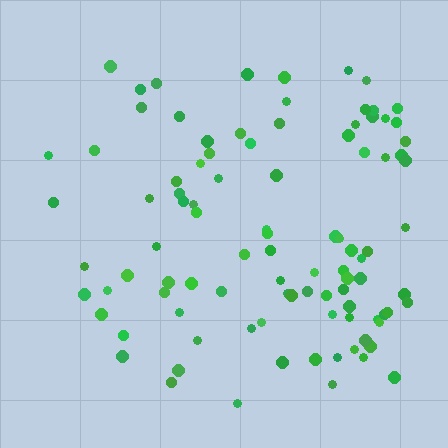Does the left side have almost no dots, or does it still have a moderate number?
Still a moderate number, just noticeably fewer than the right.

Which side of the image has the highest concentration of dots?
The right.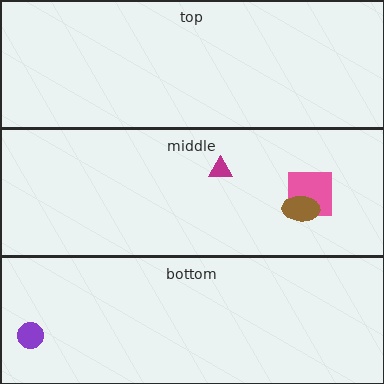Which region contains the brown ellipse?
The middle region.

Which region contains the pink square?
The middle region.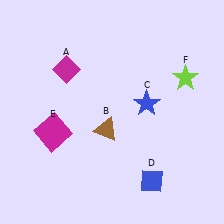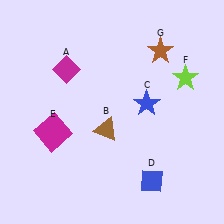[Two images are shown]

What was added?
A brown star (G) was added in Image 2.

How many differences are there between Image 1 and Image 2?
There is 1 difference between the two images.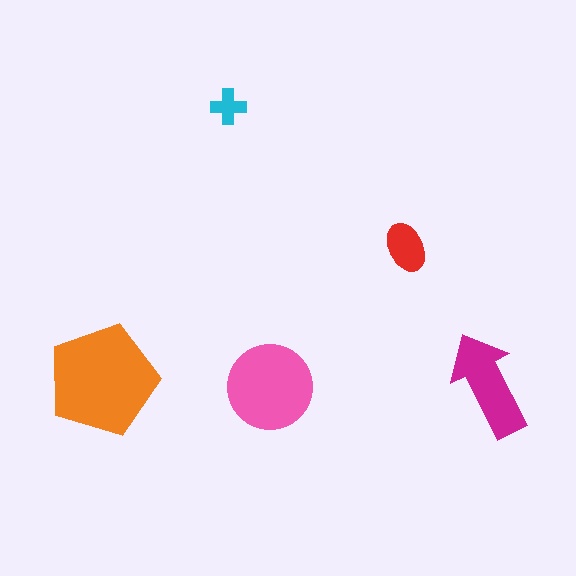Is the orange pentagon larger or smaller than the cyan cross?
Larger.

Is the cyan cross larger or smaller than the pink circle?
Smaller.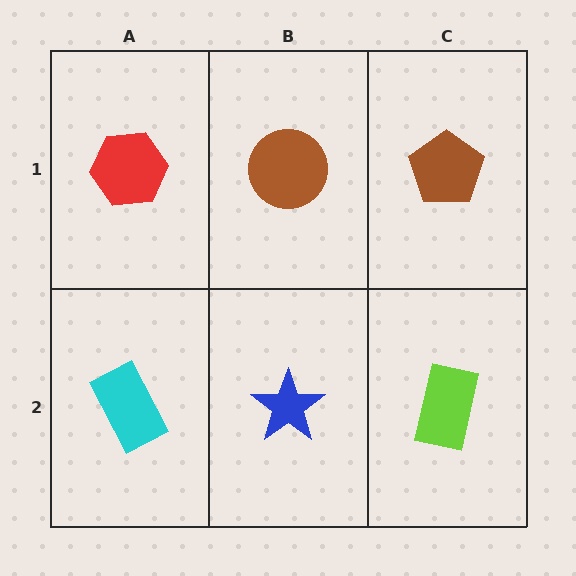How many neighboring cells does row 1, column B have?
3.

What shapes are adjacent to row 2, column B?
A brown circle (row 1, column B), a cyan rectangle (row 2, column A), a lime rectangle (row 2, column C).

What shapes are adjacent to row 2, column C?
A brown pentagon (row 1, column C), a blue star (row 2, column B).